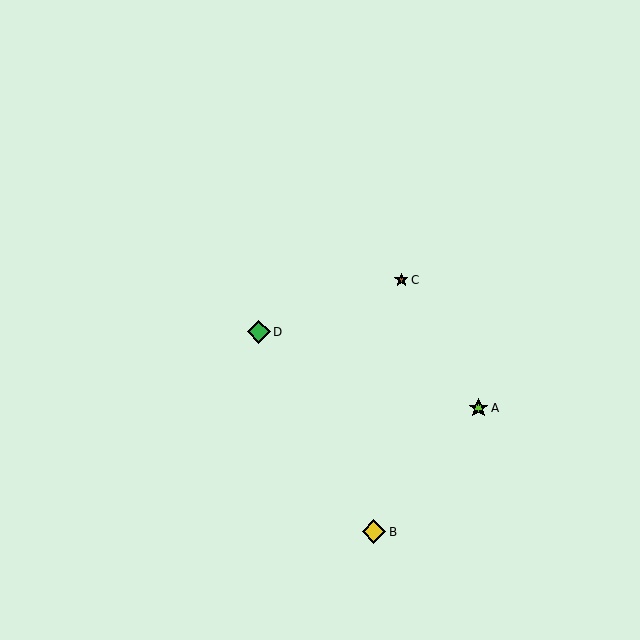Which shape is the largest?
The yellow diamond (labeled B) is the largest.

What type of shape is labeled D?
Shape D is a green diamond.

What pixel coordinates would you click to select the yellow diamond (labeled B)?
Click at (374, 532) to select the yellow diamond B.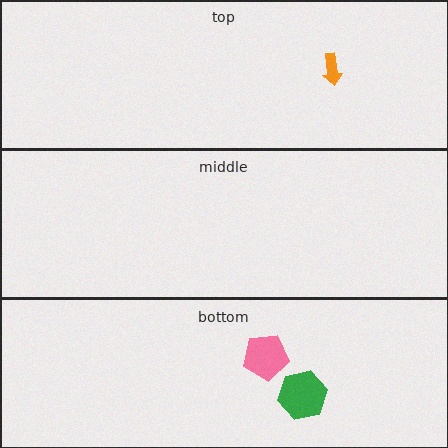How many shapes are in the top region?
1.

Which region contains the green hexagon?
The bottom region.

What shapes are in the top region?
The orange arrow.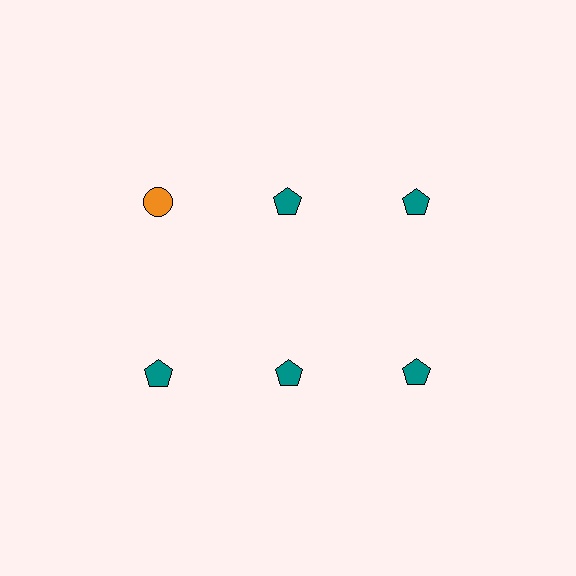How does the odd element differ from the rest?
It differs in both color (orange instead of teal) and shape (circle instead of pentagon).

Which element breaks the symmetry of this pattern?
The orange circle in the top row, leftmost column breaks the symmetry. All other shapes are teal pentagons.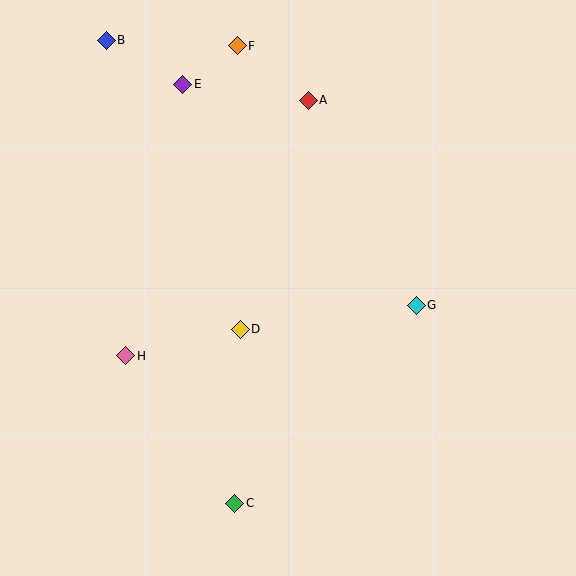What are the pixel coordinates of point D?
Point D is at (240, 329).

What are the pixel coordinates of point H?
Point H is at (126, 356).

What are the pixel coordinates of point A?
Point A is at (308, 100).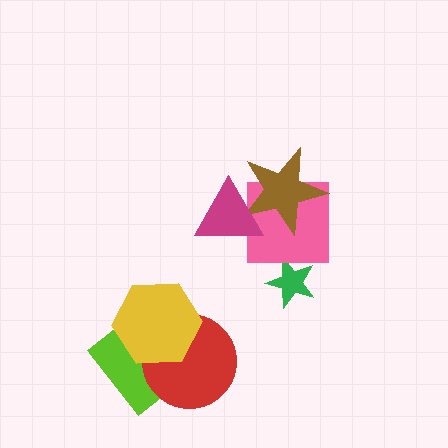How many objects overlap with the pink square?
3 objects overlap with the pink square.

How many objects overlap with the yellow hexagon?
2 objects overlap with the yellow hexagon.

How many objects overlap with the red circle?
2 objects overlap with the red circle.